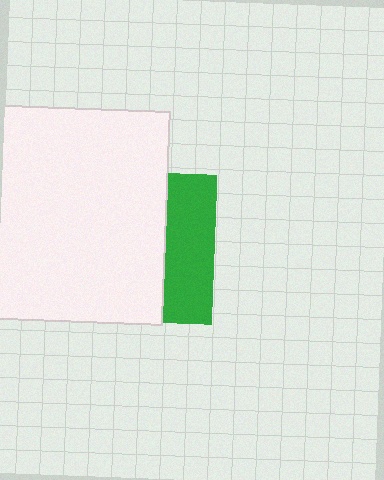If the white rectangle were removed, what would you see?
You would see the complete green square.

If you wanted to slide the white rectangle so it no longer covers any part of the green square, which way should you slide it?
Slide it left — that is the most direct way to separate the two shapes.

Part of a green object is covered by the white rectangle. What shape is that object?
It is a square.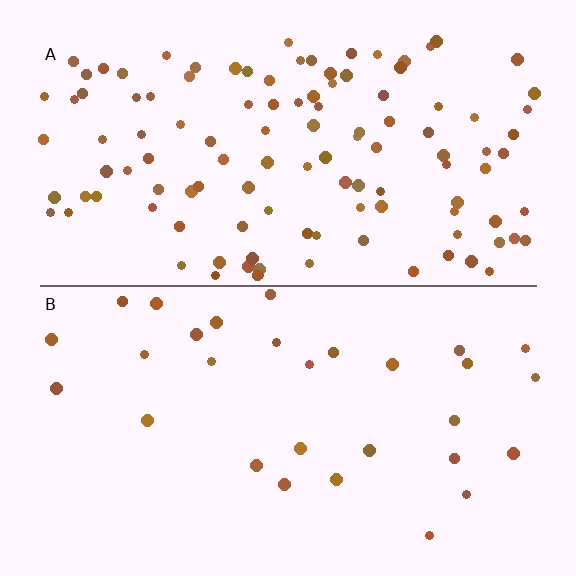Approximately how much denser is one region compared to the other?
Approximately 3.8× — region A over region B.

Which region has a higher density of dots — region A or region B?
A (the top).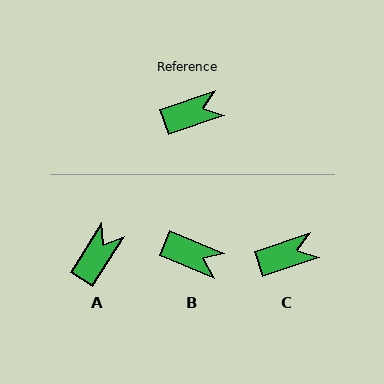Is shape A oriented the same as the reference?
No, it is off by about 39 degrees.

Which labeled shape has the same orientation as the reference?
C.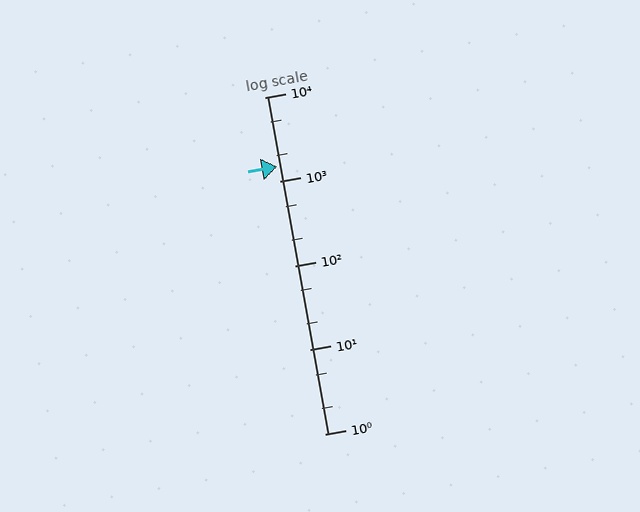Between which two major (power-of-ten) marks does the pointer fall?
The pointer is between 1000 and 10000.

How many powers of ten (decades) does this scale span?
The scale spans 4 decades, from 1 to 10000.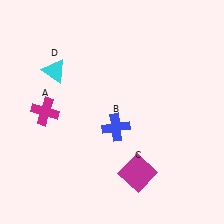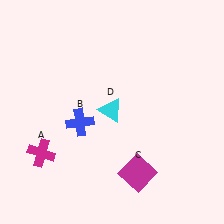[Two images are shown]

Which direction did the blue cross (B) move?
The blue cross (B) moved left.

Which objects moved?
The objects that moved are: the magenta cross (A), the blue cross (B), the cyan triangle (D).